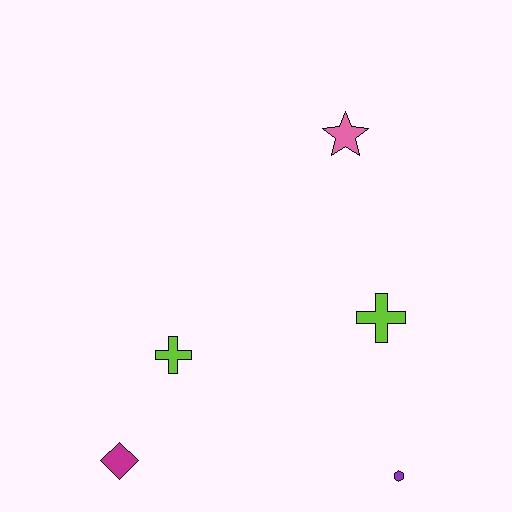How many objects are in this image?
There are 5 objects.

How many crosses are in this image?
There are 2 crosses.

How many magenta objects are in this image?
There is 1 magenta object.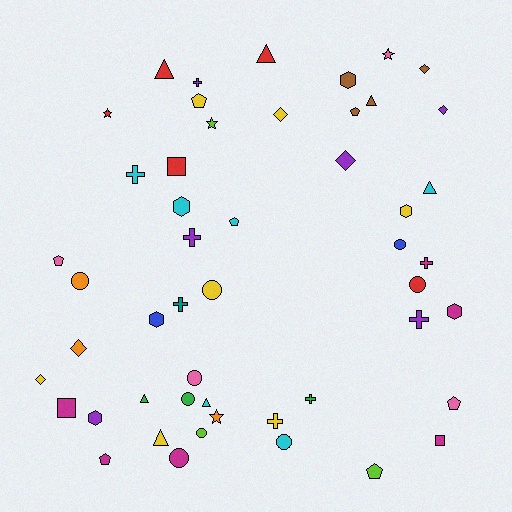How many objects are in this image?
There are 50 objects.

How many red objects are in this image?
There are 5 red objects.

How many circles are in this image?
There are 9 circles.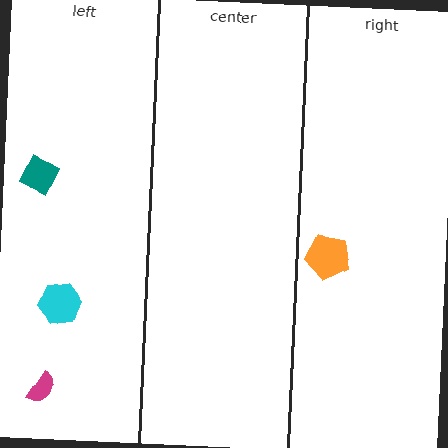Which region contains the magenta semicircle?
The left region.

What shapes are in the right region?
The orange pentagon.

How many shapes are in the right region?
1.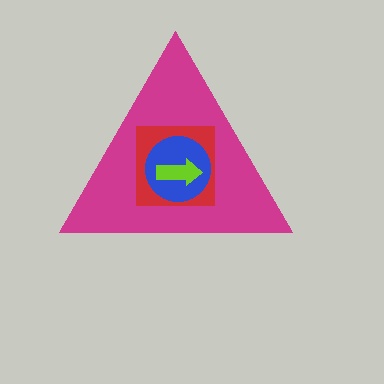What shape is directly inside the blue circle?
The lime arrow.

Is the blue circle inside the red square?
Yes.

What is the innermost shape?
The lime arrow.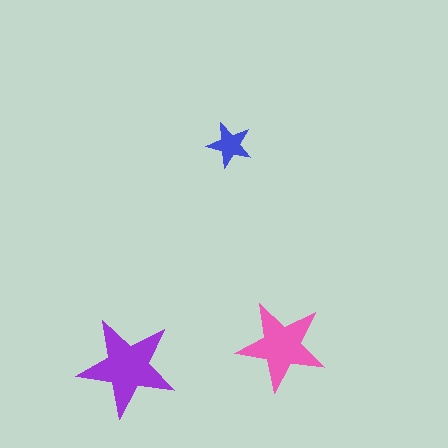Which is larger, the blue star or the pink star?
The pink one.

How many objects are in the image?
There are 3 objects in the image.